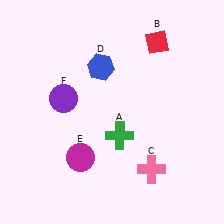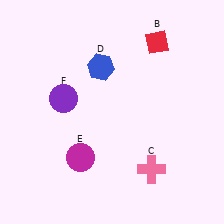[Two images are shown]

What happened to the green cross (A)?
The green cross (A) was removed in Image 2. It was in the bottom-right area of Image 1.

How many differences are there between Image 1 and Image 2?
There is 1 difference between the two images.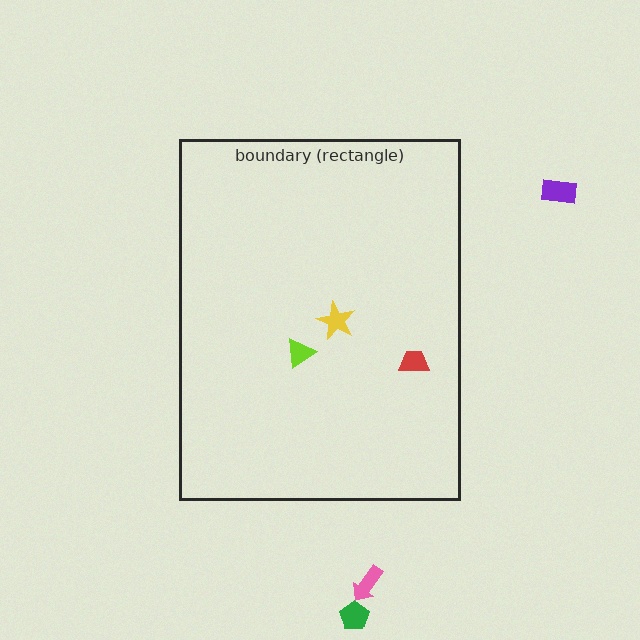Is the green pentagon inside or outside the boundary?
Outside.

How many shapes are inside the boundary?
3 inside, 3 outside.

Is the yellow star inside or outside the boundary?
Inside.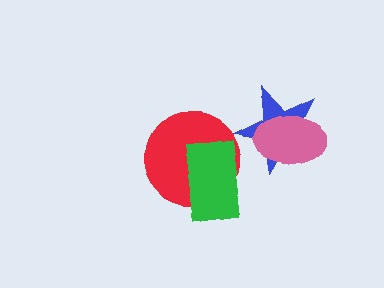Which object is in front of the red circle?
The green rectangle is in front of the red circle.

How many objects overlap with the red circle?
1 object overlaps with the red circle.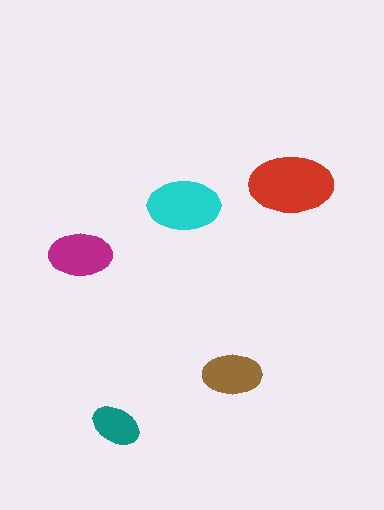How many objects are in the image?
There are 5 objects in the image.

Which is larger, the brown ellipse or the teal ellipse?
The brown one.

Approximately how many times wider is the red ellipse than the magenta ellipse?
About 1.5 times wider.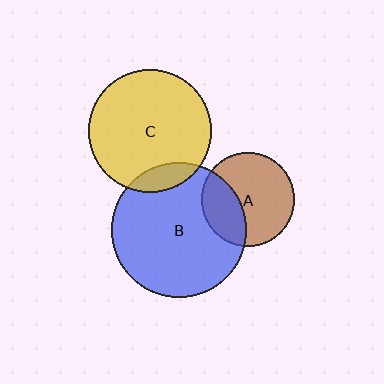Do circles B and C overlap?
Yes.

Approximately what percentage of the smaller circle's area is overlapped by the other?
Approximately 10%.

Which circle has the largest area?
Circle B (blue).